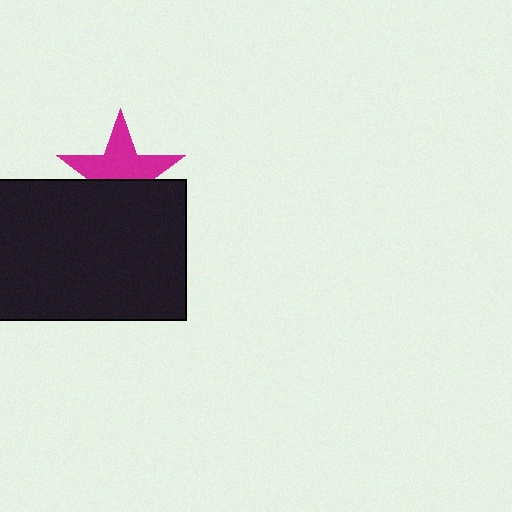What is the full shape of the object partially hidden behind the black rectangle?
The partially hidden object is a magenta star.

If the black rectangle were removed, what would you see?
You would see the complete magenta star.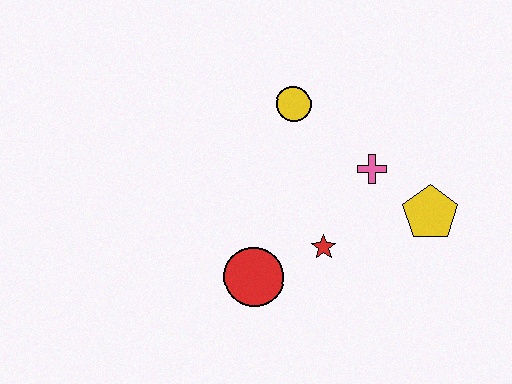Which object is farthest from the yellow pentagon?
The red circle is farthest from the yellow pentagon.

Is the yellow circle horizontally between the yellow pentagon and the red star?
No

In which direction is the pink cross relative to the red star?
The pink cross is above the red star.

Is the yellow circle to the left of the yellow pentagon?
Yes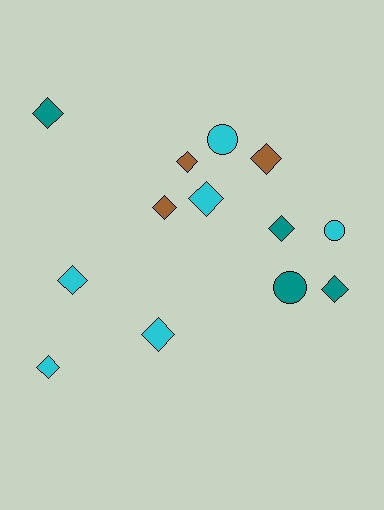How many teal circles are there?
There is 1 teal circle.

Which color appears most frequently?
Cyan, with 6 objects.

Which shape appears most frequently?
Diamond, with 10 objects.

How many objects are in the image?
There are 13 objects.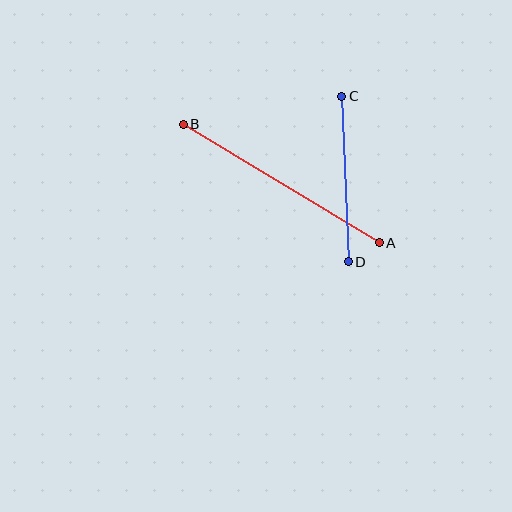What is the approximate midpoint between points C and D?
The midpoint is at approximately (345, 179) pixels.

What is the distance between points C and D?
The distance is approximately 166 pixels.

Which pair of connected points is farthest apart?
Points A and B are farthest apart.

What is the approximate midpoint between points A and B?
The midpoint is at approximately (281, 183) pixels.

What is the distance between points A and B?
The distance is approximately 229 pixels.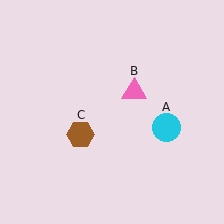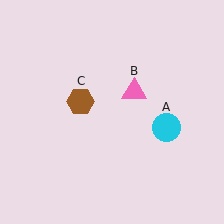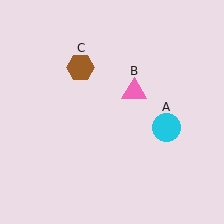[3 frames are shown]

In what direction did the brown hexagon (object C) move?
The brown hexagon (object C) moved up.